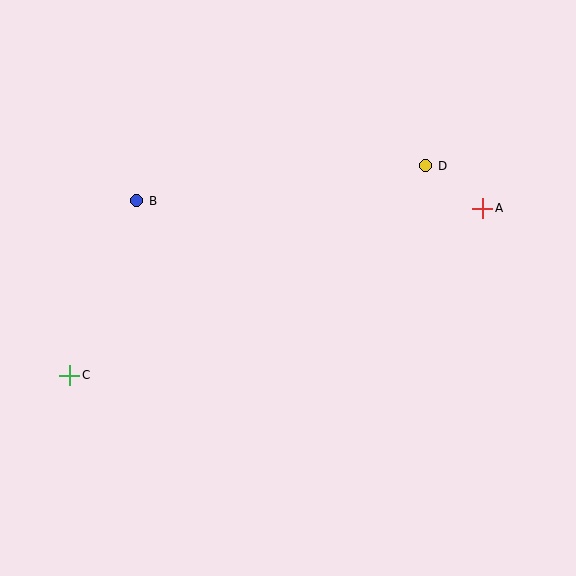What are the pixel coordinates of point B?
Point B is at (137, 201).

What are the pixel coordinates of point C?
Point C is at (70, 375).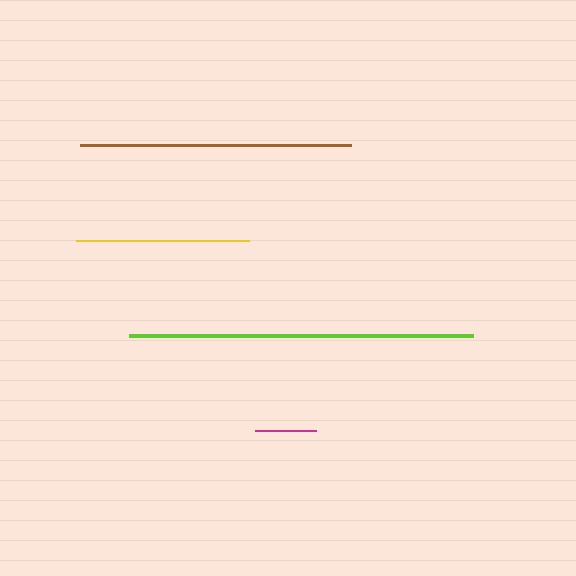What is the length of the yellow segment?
The yellow segment is approximately 172 pixels long.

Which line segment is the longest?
The lime line is the longest at approximately 344 pixels.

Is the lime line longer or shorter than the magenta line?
The lime line is longer than the magenta line.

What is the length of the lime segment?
The lime segment is approximately 344 pixels long.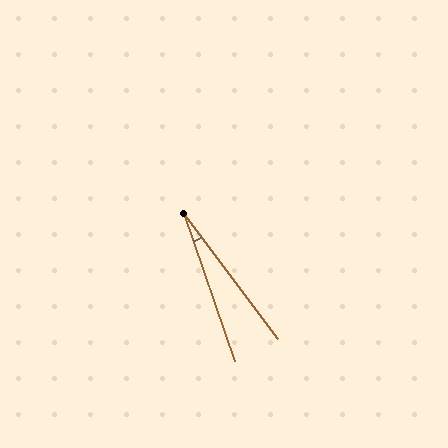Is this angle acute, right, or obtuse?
It is acute.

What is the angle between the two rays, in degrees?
Approximately 18 degrees.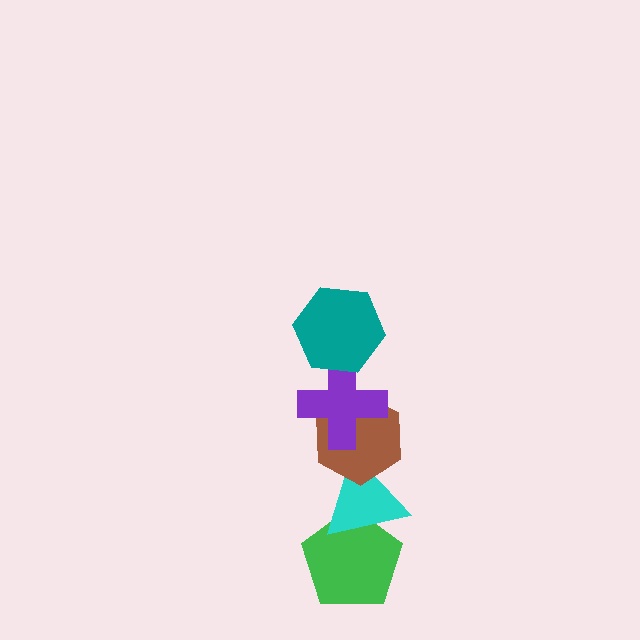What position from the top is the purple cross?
The purple cross is 2nd from the top.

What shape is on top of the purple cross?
The teal hexagon is on top of the purple cross.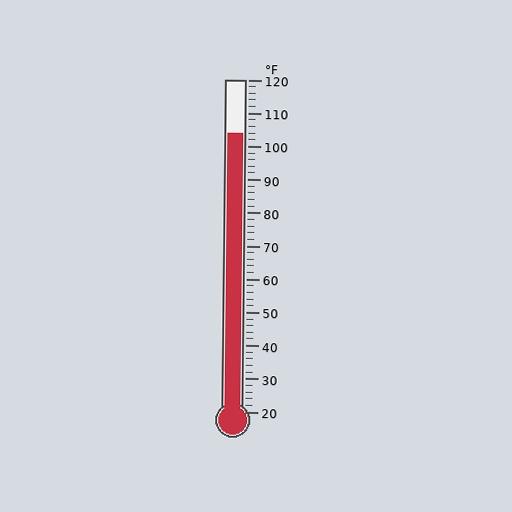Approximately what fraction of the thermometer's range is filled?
The thermometer is filled to approximately 85% of its range.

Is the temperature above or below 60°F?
The temperature is above 60°F.